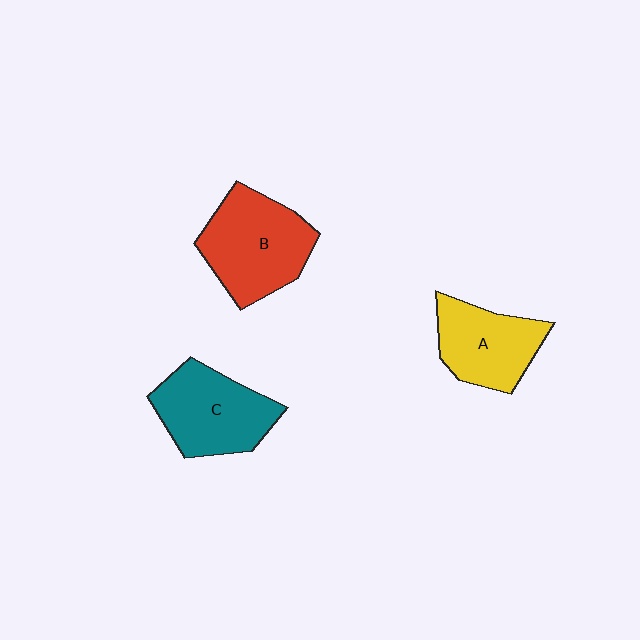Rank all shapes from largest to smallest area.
From largest to smallest: B (red), C (teal), A (yellow).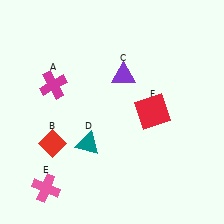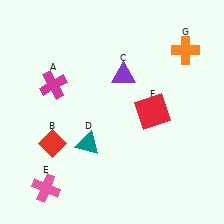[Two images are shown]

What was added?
An orange cross (G) was added in Image 2.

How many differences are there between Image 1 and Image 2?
There is 1 difference between the two images.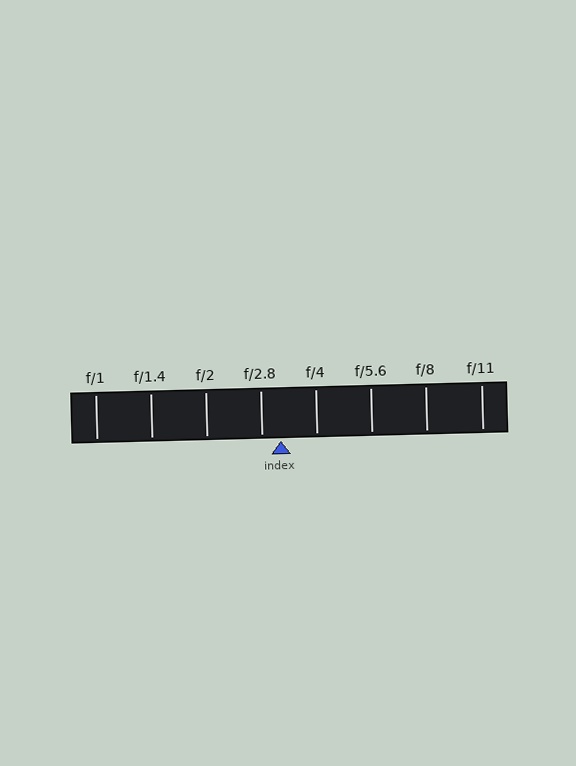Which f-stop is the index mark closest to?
The index mark is closest to f/2.8.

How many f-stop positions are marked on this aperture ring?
There are 8 f-stop positions marked.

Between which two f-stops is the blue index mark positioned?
The index mark is between f/2.8 and f/4.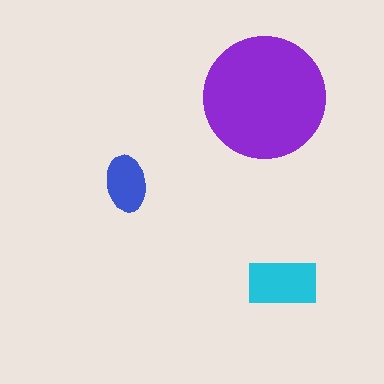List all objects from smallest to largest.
The blue ellipse, the cyan rectangle, the purple circle.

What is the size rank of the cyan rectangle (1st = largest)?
2nd.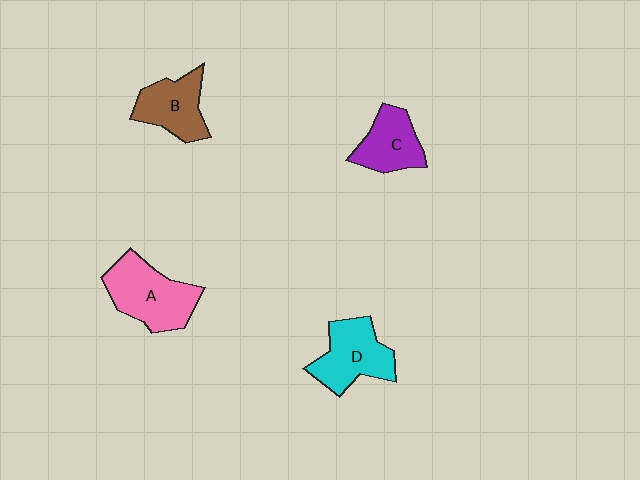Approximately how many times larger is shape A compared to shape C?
Approximately 1.4 times.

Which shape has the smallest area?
Shape C (purple).